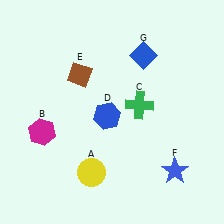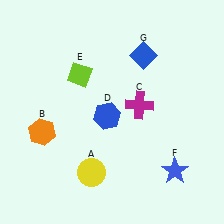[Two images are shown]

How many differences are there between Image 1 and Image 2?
There are 3 differences between the two images.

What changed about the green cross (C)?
In Image 1, C is green. In Image 2, it changed to magenta.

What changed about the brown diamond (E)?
In Image 1, E is brown. In Image 2, it changed to lime.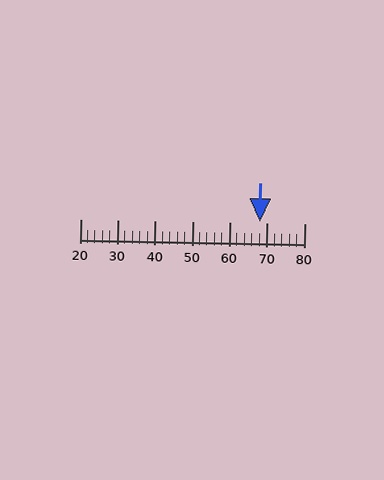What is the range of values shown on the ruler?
The ruler shows values from 20 to 80.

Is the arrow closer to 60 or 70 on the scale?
The arrow is closer to 70.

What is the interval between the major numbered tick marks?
The major tick marks are spaced 10 units apart.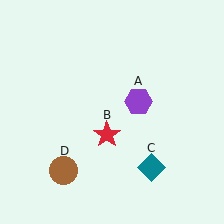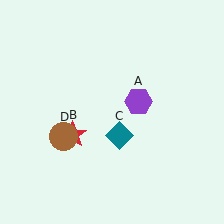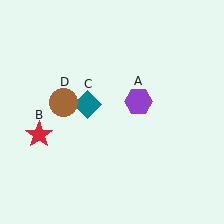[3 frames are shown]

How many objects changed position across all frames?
3 objects changed position: red star (object B), teal diamond (object C), brown circle (object D).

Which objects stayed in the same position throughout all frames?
Purple hexagon (object A) remained stationary.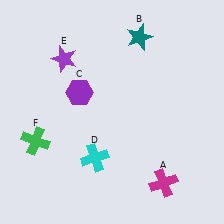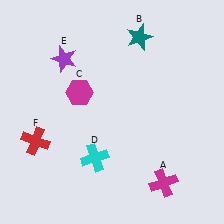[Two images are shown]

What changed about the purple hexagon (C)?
In Image 1, C is purple. In Image 2, it changed to magenta.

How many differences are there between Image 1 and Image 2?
There are 2 differences between the two images.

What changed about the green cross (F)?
In Image 1, F is green. In Image 2, it changed to red.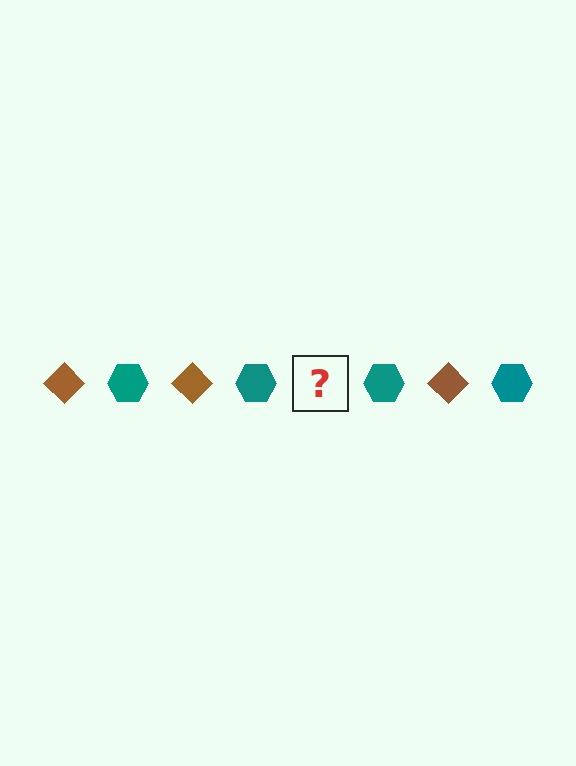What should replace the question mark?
The question mark should be replaced with a brown diamond.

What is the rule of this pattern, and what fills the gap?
The rule is that the pattern alternates between brown diamond and teal hexagon. The gap should be filled with a brown diamond.